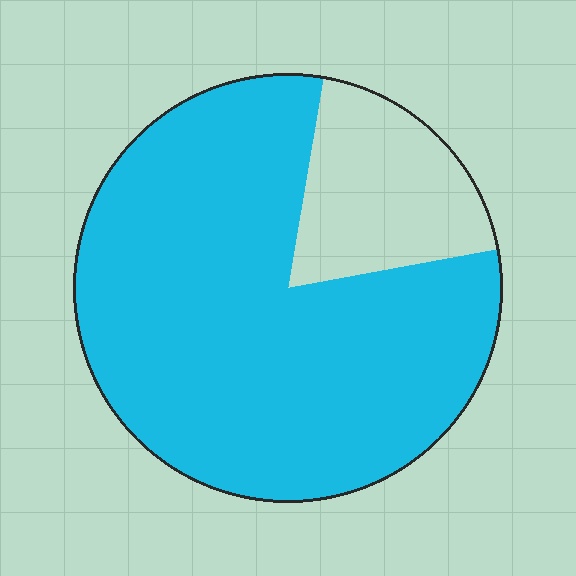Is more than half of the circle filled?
Yes.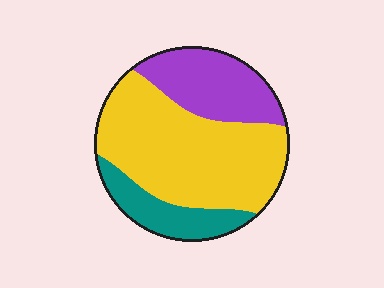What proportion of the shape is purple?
Purple takes up about one quarter (1/4) of the shape.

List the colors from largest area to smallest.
From largest to smallest: yellow, purple, teal.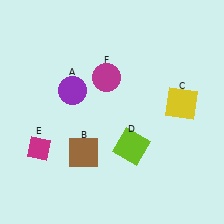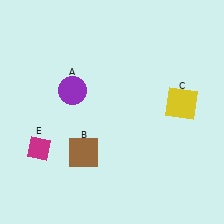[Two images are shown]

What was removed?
The magenta circle (F), the lime square (D) were removed in Image 2.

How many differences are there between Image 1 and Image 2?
There are 2 differences between the two images.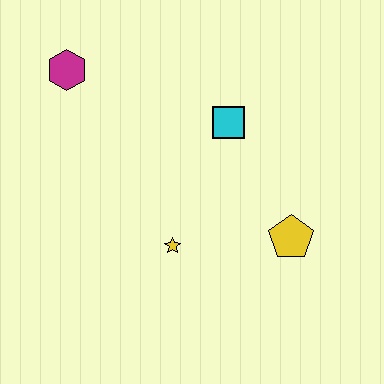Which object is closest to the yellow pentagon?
The yellow star is closest to the yellow pentagon.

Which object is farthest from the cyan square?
The magenta hexagon is farthest from the cyan square.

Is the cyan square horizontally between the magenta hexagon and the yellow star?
No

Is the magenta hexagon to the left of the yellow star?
Yes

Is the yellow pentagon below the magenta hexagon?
Yes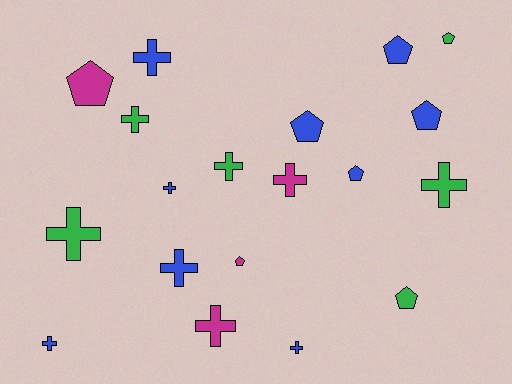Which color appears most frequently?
Blue, with 9 objects.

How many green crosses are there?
There are 4 green crosses.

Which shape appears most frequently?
Cross, with 11 objects.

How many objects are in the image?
There are 19 objects.